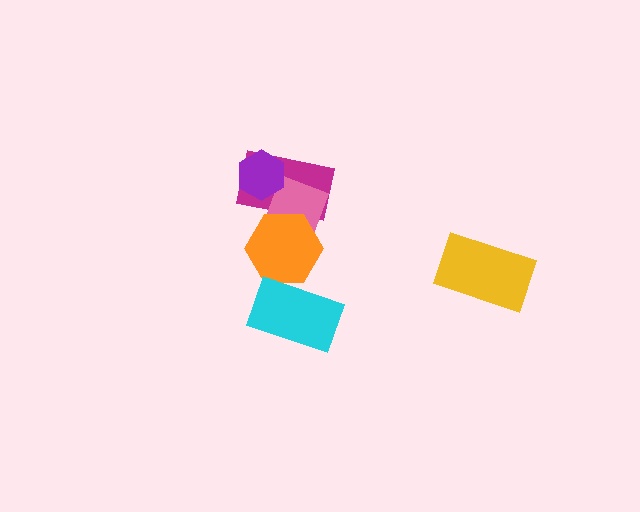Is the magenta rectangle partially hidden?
Yes, it is partially covered by another shape.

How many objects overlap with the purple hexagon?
2 objects overlap with the purple hexagon.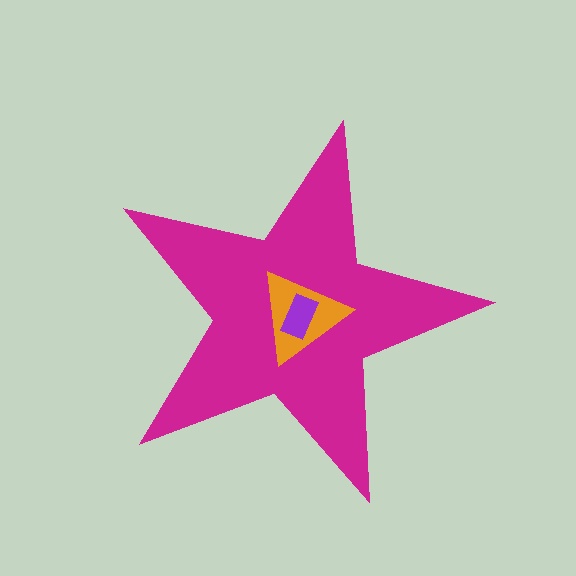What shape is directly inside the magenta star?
The orange triangle.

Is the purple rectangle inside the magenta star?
Yes.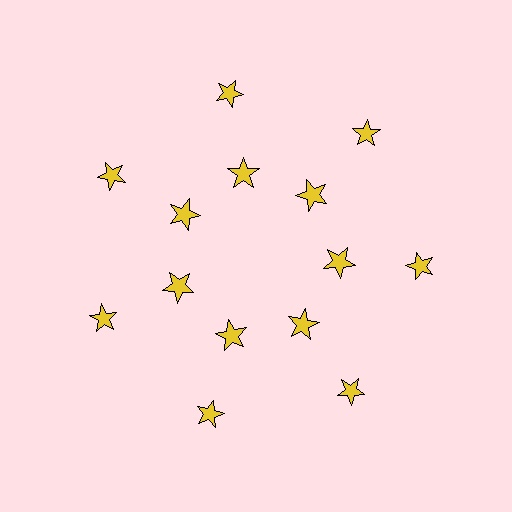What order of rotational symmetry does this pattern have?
This pattern has 7-fold rotational symmetry.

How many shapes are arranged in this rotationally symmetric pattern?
There are 14 shapes, arranged in 7 groups of 2.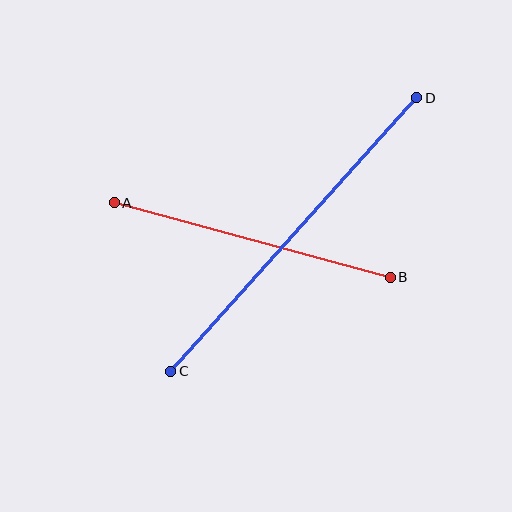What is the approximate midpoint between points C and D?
The midpoint is at approximately (294, 234) pixels.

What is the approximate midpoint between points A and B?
The midpoint is at approximately (252, 240) pixels.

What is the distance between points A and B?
The distance is approximately 286 pixels.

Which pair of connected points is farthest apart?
Points C and D are farthest apart.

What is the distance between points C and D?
The distance is approximately 368 pixels.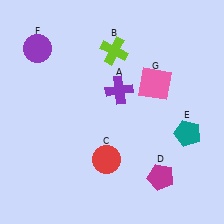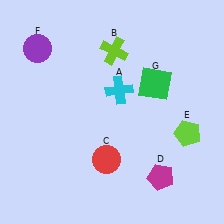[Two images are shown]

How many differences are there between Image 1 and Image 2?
There are 3 differences between the two images.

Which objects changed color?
A changed from purple to cyan. E changed from teal to lime. G changed from pink to green.